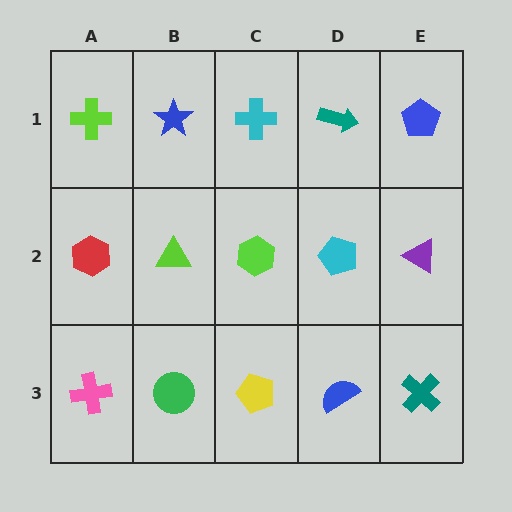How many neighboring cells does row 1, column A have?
2.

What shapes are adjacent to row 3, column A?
A red hexagon (row 2, column A), a green circle (row 3, column B).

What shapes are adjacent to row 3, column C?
A lime hexagon (row 2, column C), a green circle (row 3, column B), a blue semicircle (row 3, column D).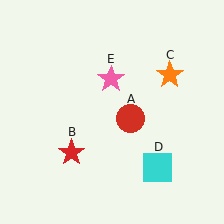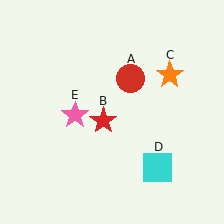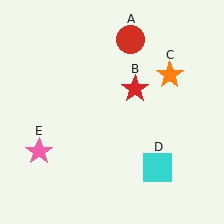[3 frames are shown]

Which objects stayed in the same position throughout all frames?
Orange star (object C) and cyan square (object D) remained stationary.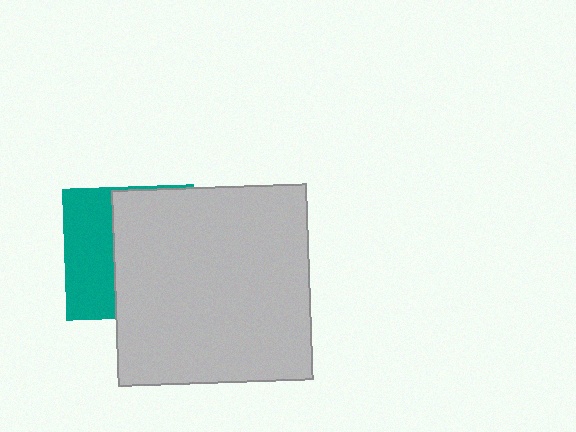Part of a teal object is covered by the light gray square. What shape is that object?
It is a square.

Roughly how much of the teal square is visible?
A small part of it is visible (roughly 37%).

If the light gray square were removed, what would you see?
You would see the complete teal square.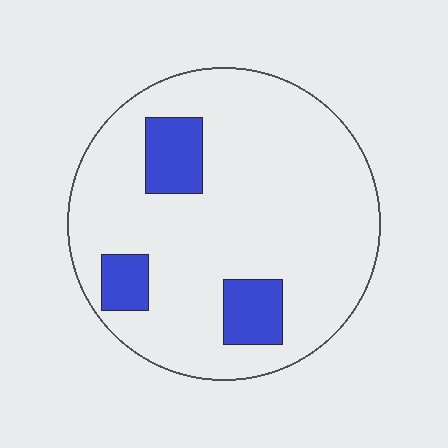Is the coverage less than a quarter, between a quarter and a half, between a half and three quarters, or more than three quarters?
Less than a quarter.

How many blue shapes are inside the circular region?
3.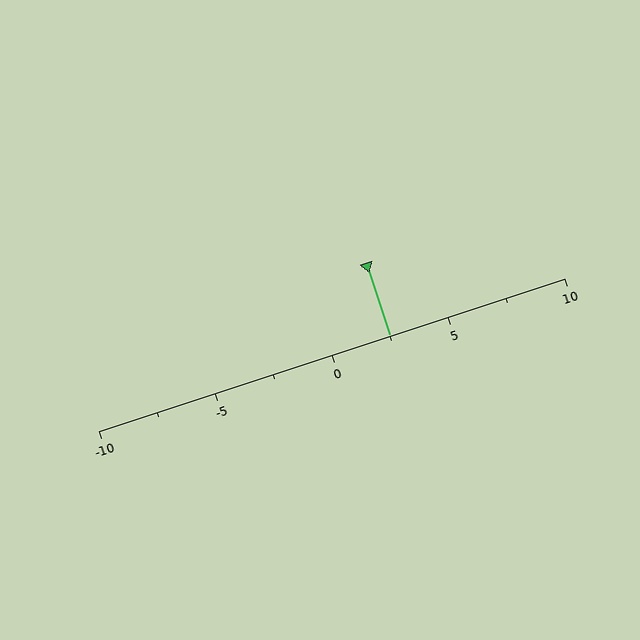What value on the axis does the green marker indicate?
The marker indicates approximately 2.5.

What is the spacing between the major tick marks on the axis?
The major ticks are spaced 5 apart.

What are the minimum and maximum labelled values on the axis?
The axis runs from -10 to 10.